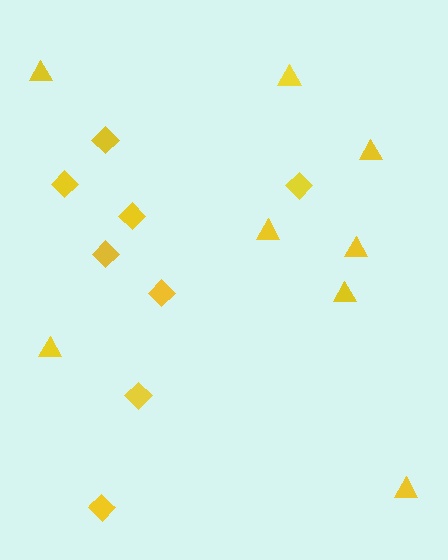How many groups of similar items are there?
There are 2 groups: one group of diamonds (8) and one group of triangles (8).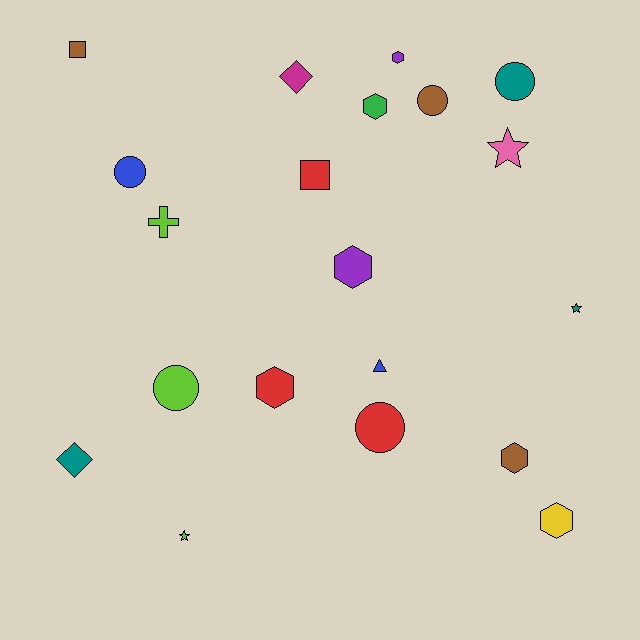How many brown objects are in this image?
There are 3 brown objects.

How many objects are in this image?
There are 20 objects.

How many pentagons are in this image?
There are no pentagons.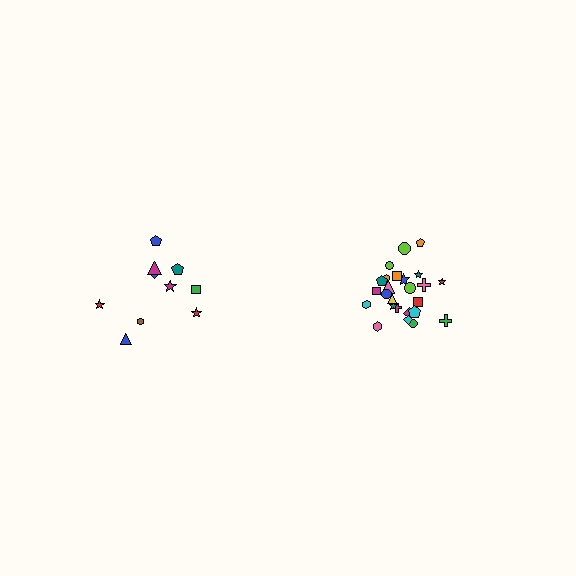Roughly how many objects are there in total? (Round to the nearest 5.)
Roughly 35 objects in total.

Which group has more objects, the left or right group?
The right group.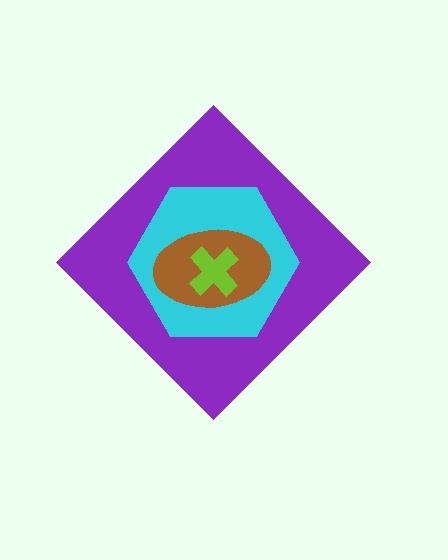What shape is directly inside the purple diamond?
The cyan hexagon.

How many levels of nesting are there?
4.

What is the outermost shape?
The purple diamond.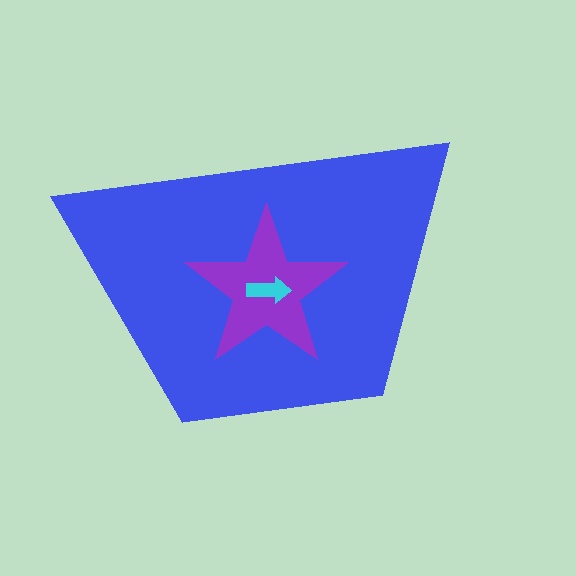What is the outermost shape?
The blue trapezoid.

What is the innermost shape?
The cyan arrow.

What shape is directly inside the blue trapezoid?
The purple star.